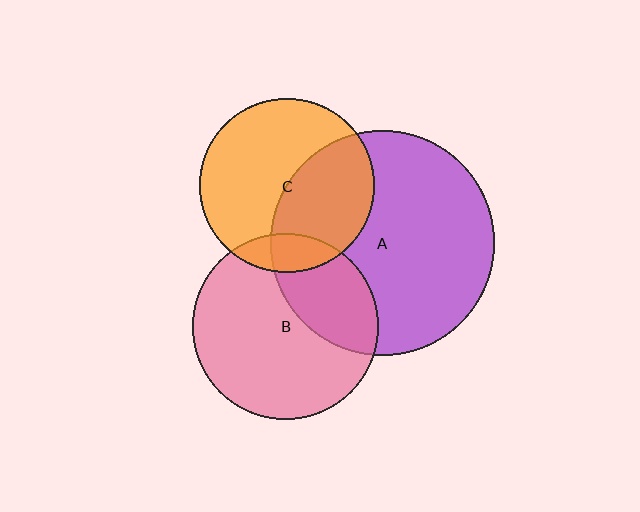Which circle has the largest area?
Circle A (purple).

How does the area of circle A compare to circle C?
Approximately 1.6 times.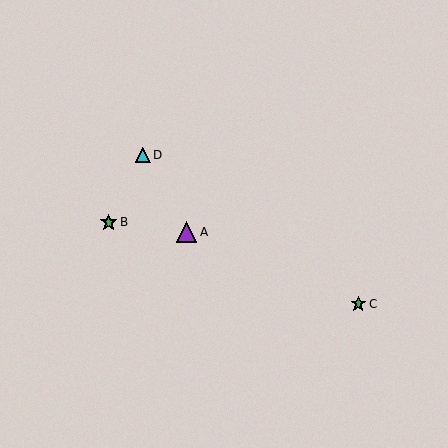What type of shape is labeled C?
Shape C is a green star.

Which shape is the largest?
The purple triangle (labeled A) is the largest.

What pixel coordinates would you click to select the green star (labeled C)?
Click at (358, 304) to select the green star C.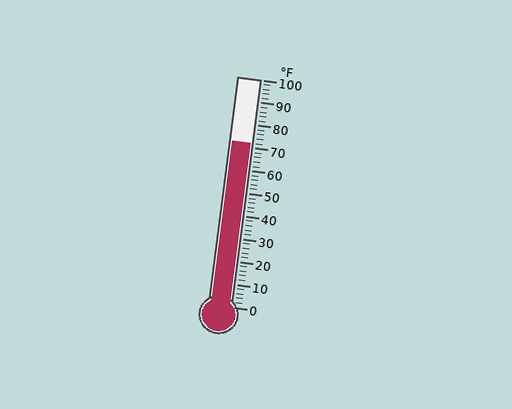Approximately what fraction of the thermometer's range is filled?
The thermometer is filled to approximately 70% of its range.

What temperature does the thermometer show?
The thermometer shows approximately 72°F.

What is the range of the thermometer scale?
The thermometer scale ranges from 0°F to 100°F.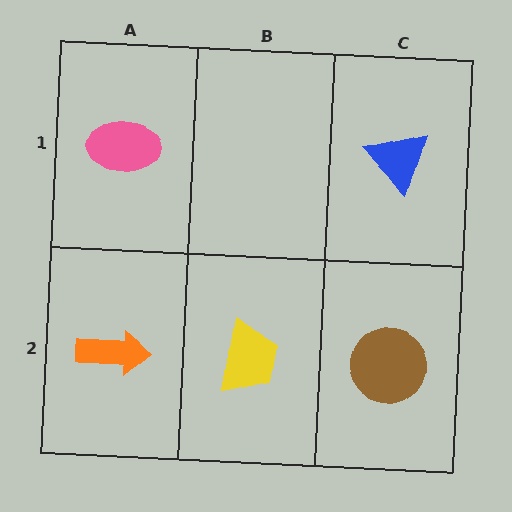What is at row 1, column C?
A blue triangle.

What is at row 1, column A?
A pink ellipse.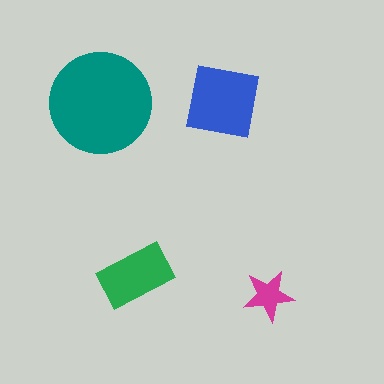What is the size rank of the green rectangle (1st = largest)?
3rd.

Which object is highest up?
The blue square is topmost.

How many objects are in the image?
There are 4 objects in the image.